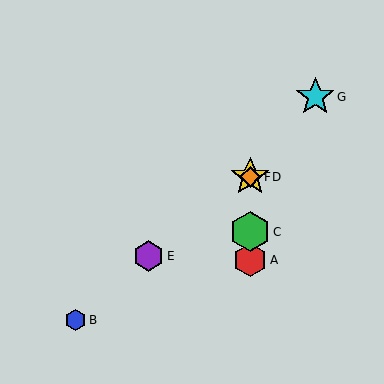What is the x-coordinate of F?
Object F is at x≈250.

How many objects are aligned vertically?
4 objects (A, C, D, F) are aligned vertically.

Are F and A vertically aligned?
Yes, both are at x≈250.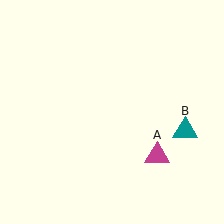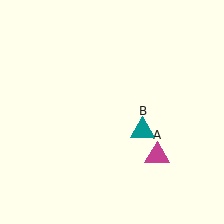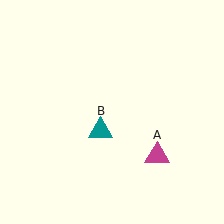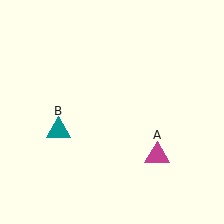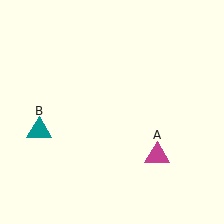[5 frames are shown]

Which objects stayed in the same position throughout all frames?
Magenta triangle (object A) remained stationary.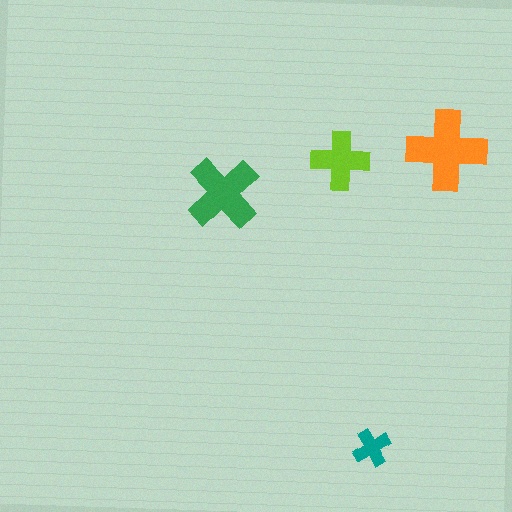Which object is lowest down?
The teal cross is bottommost.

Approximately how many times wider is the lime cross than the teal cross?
About 1.5 times wider.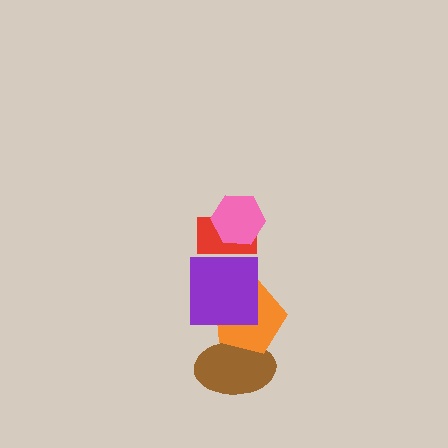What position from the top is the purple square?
The purple square is 3rd from the top.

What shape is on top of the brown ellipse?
The orange pentagon is on top of the brown ellipse.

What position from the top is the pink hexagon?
The pink hexagon is 1st from the top.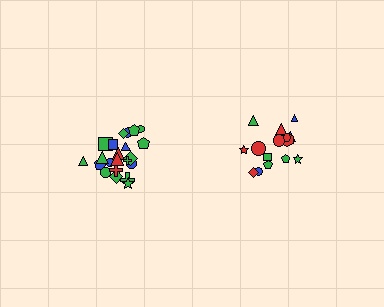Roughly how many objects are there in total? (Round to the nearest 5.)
Roughly 35 objects in total.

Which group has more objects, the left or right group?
The left group.